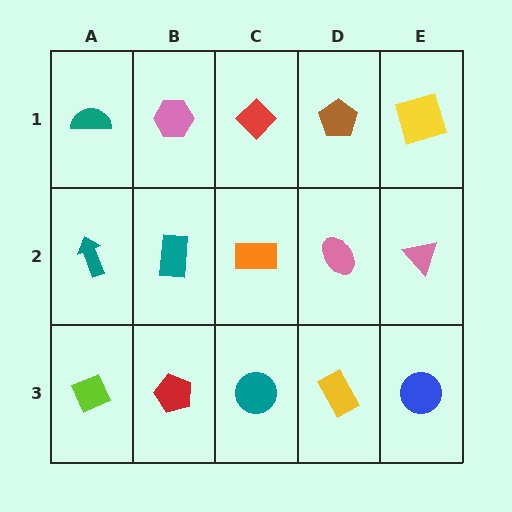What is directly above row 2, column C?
A red diamond.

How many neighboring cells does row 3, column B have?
3.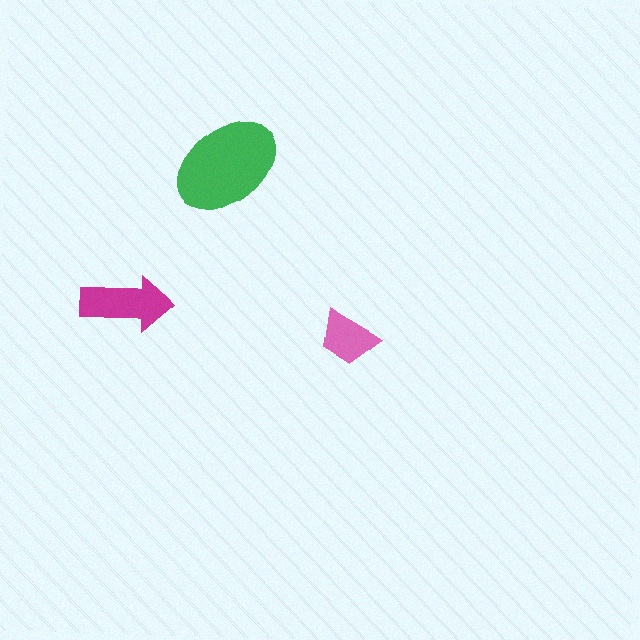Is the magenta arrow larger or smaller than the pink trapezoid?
Larger.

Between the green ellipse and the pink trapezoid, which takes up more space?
The green ellipse.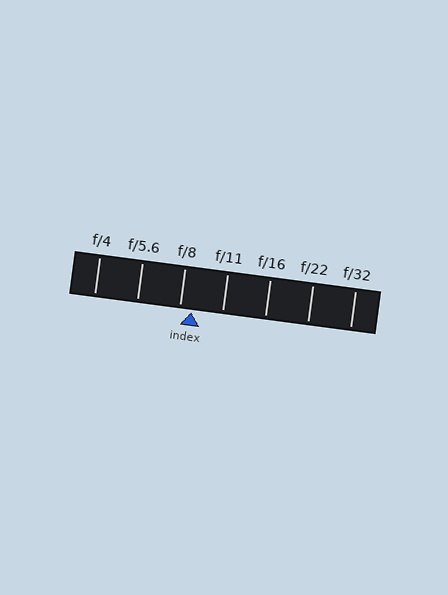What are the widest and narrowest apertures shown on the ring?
The widest aperture shown is f/4 and the narrowest is f/32.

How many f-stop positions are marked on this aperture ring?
There are 7 f-stop positions marked.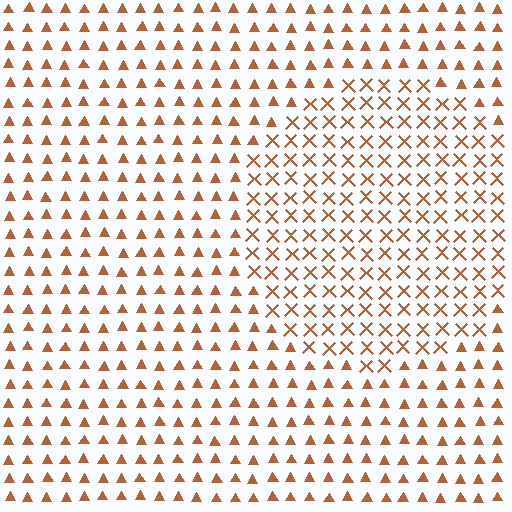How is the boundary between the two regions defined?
The boundary is defined by a change in element shape: X marks inside vs. triangles outside. All elements share the same color and spacing.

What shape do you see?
I see a circle.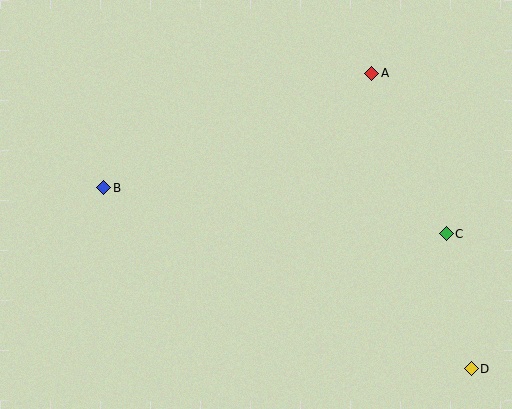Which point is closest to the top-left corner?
Point B is closest to the top-left corner.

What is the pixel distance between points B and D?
The distance between B and D is 409 pixels.